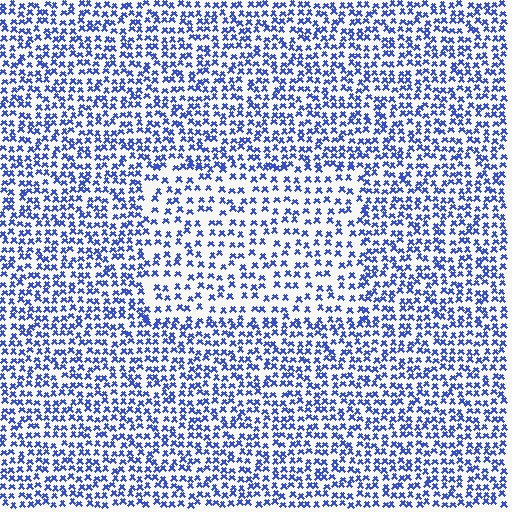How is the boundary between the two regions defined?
The boundary is defined by a change in element density (approximately 1.6x ratio). All elements are the same color, size, and shape.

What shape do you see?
I see a rectangle.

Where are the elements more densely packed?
The elements are more densely packed outside the rectangle boundary.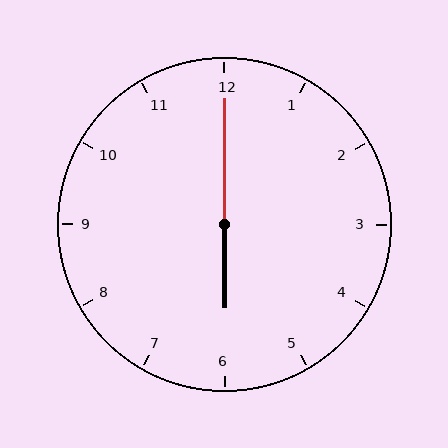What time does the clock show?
6:00.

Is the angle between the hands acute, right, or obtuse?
It is obtuse.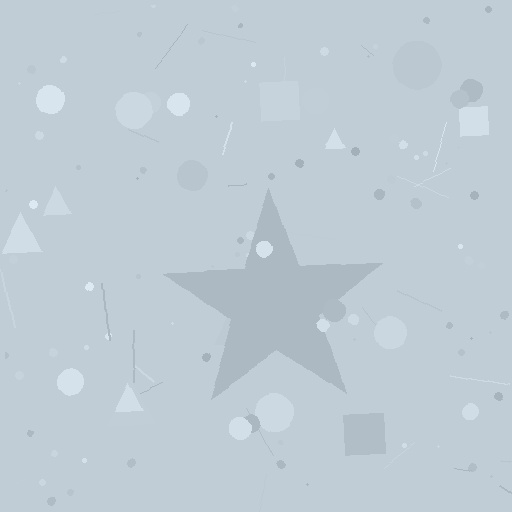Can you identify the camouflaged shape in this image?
The camouflaged shape is a star.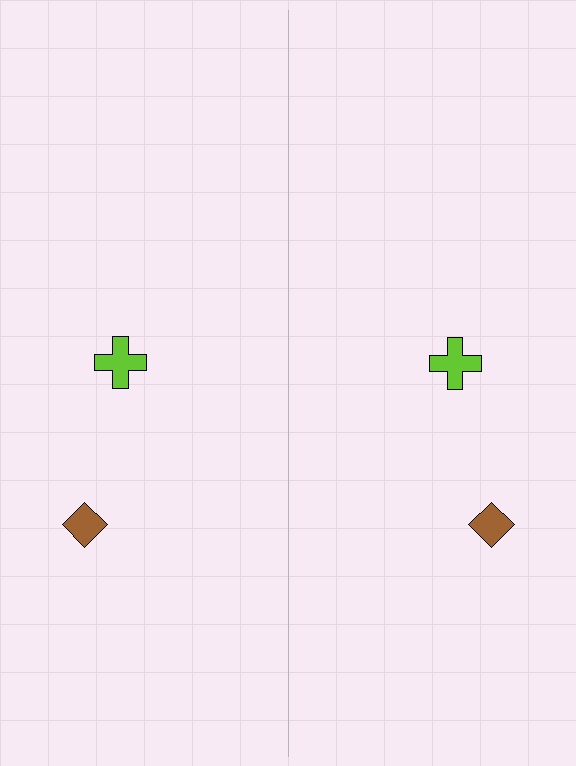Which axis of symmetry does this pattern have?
The pattern has a vertical axis of symmetry running through the center of the image.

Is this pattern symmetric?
Yes, this pattern has bilateral (reflection) symmetry.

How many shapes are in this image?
There are 4 shapes in this image.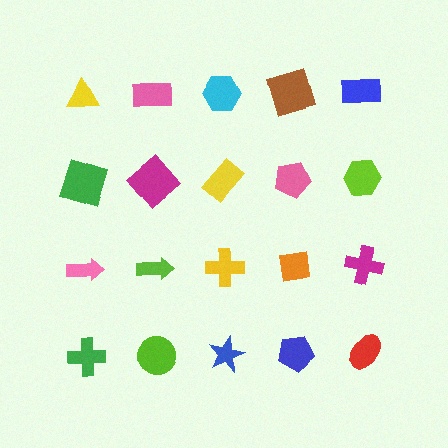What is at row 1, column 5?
A blue rectangle.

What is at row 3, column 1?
A pink arrow.